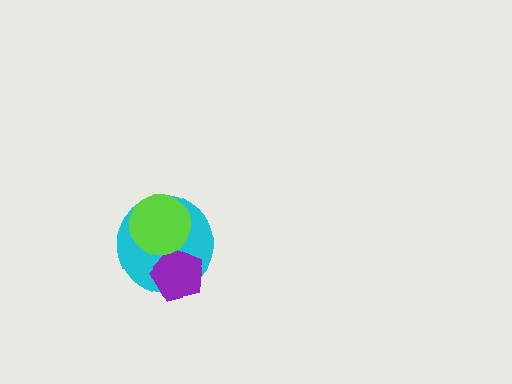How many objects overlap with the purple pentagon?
2 objects overlap with the purple pentagon.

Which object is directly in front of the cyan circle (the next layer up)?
The purple pentagon is directly in front of the cyan circle.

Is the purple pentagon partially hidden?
Yes, it is partially covered by another shape.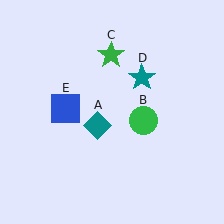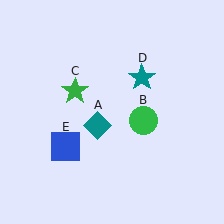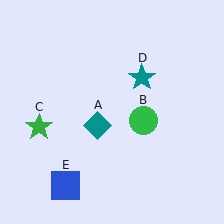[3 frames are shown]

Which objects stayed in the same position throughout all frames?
Teal diamond (object A) and green circle (object B) and teal star (object D) remained stationary.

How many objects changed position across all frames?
2 objects changed position: green star (object C), blue square (object E).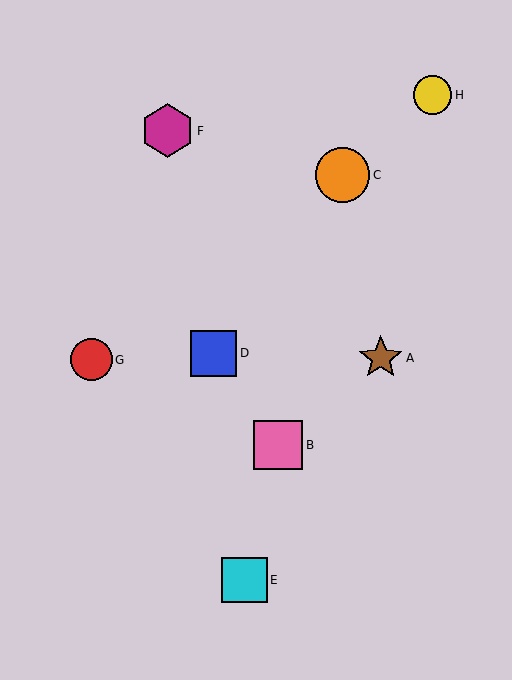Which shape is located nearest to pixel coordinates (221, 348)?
The blue square (labeled D) at (214, 353) is nearest to that location.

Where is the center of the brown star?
The center of the brown star is at (381, 358).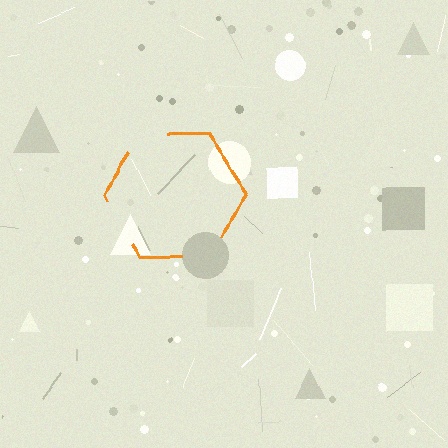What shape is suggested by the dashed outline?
The dashed outline suggests a hexagon.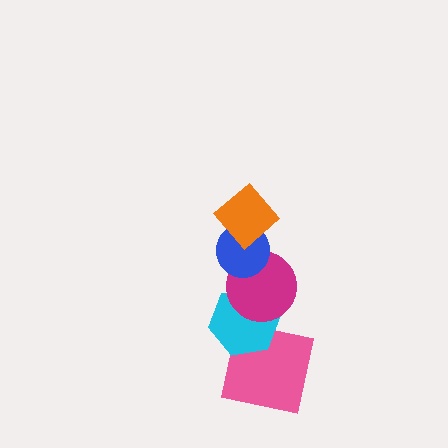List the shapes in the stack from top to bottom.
From top to bottom: the orange diamond, the blue circle, the magenta circle, the cyan hexagon, the pink square.